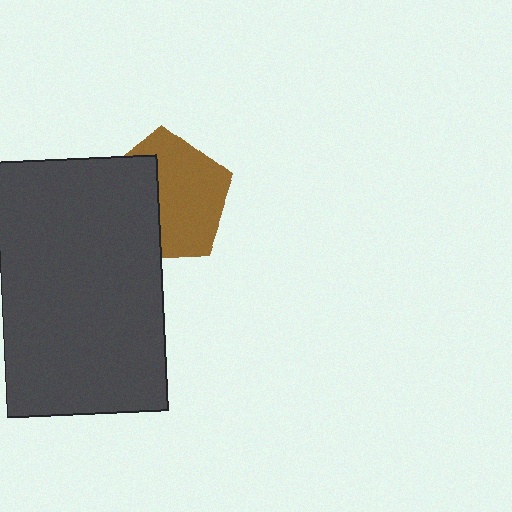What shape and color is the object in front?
The object in front is a dark gray rectangle.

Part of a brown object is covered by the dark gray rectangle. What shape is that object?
It is a pentagon.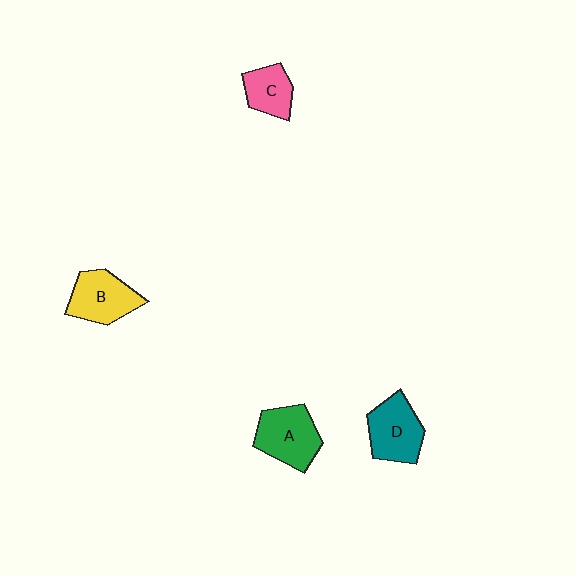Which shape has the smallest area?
Shape C (pink).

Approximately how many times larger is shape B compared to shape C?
Approximately 1.4 times.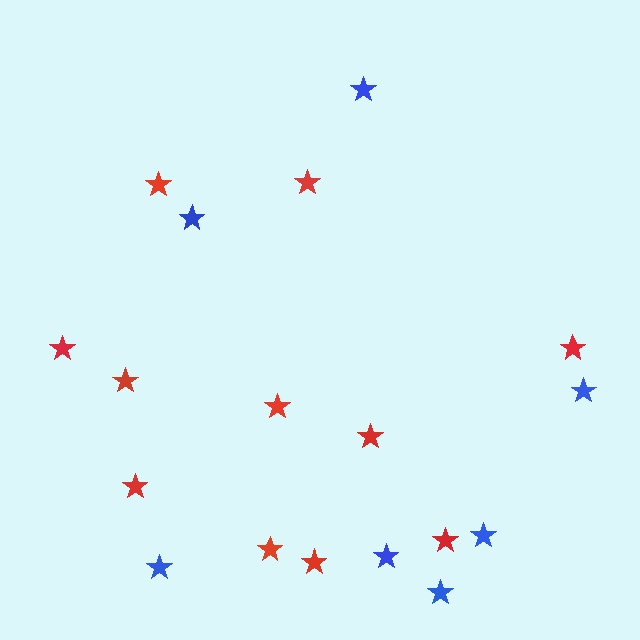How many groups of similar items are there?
There are 2 groups: one group of red stars (11) and one group of blue stars (7).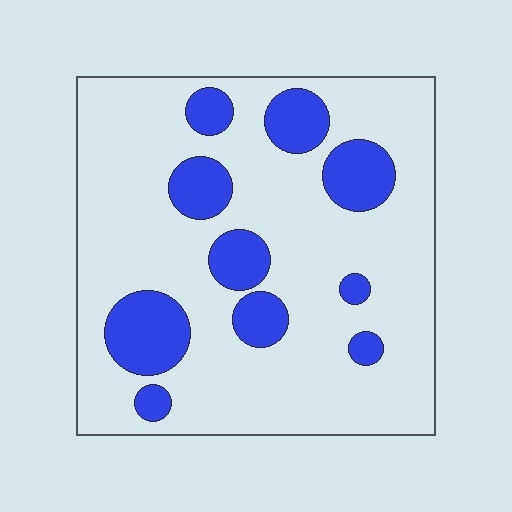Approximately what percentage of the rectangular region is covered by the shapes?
Approximately 20%.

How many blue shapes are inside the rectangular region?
10.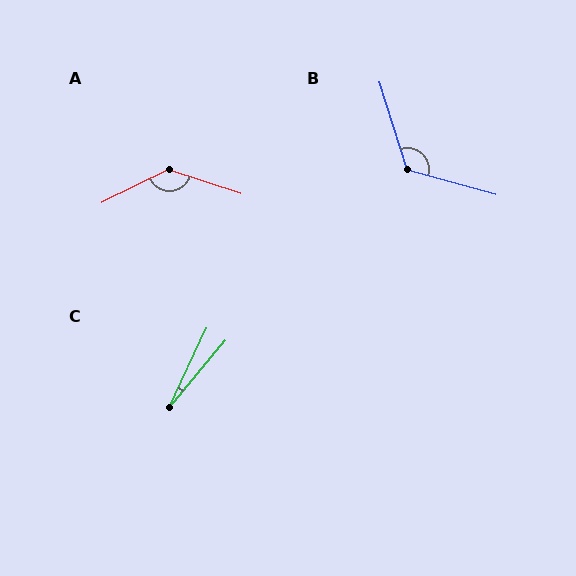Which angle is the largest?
A, at approximately 136 degrees.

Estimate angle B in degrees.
Approximately 123 degrees.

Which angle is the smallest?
C, at approximately 15 degrees.